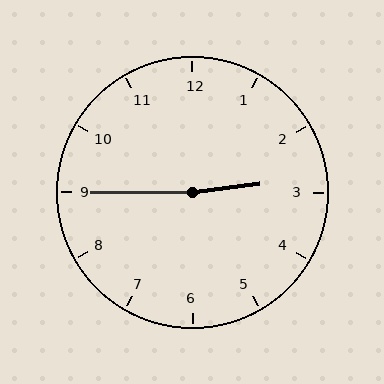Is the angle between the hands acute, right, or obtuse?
It is obtuse.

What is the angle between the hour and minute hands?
Approximately 172 degrees.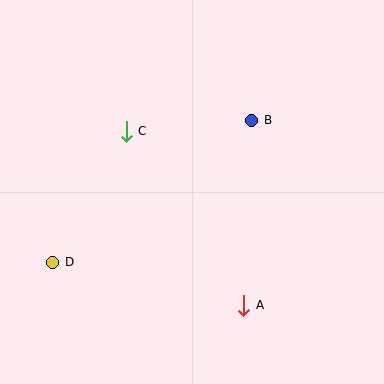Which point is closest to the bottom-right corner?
Point A is closest to the bottom-right corner.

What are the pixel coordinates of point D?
Point D is at (53, 262).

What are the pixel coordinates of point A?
Point A is at (244, 305).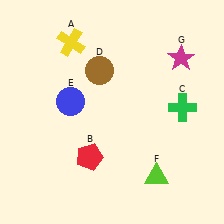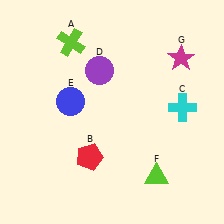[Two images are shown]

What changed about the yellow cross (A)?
In Image 1, A is yellow. In Image 2, it changed to lime.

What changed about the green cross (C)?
In Image 1, C is green. In Image 2, it changed to cyan.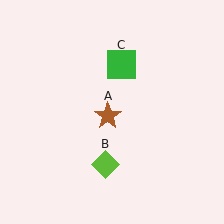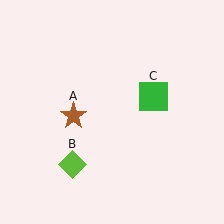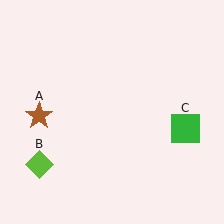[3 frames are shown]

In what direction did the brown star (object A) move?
The brown star (object A) moved left.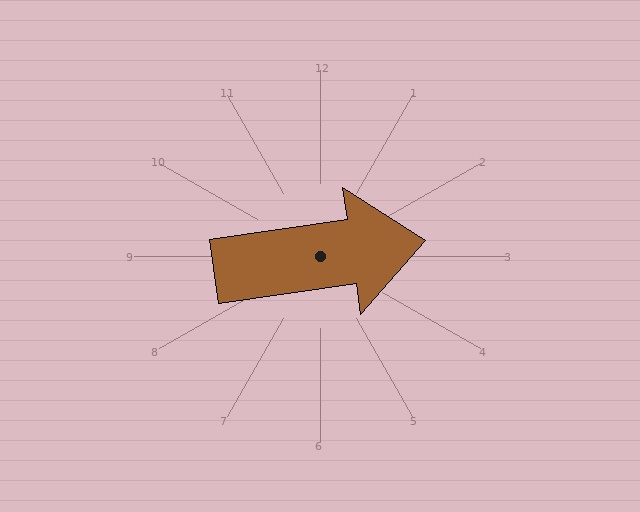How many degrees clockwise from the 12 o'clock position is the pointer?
Approximately 82 degrees.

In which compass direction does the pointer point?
East.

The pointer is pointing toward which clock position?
Roughly 3 o'clock.